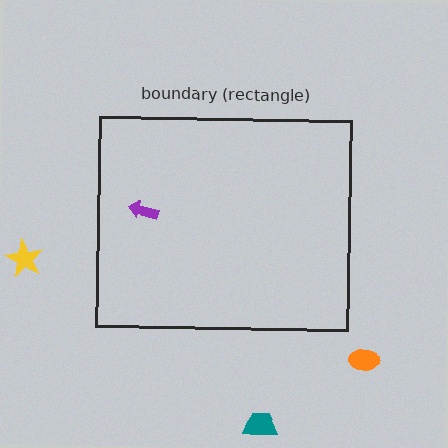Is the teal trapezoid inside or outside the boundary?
Outside.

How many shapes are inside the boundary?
1 inside, 3 outside.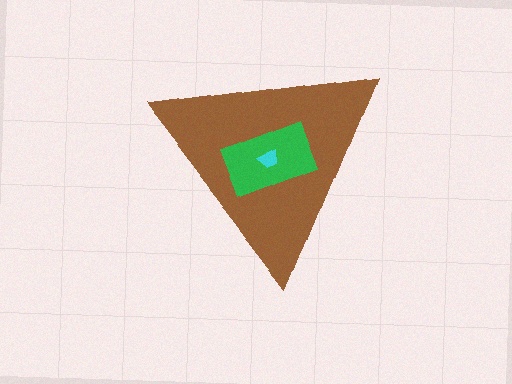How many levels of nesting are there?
3.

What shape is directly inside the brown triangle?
The green rectangle.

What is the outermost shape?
The brown triangle.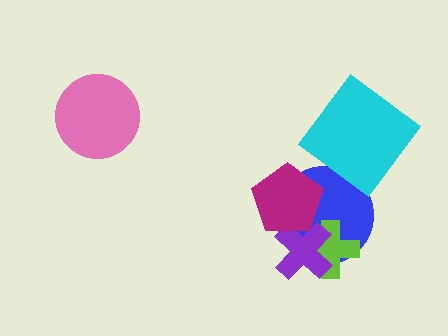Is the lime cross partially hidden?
Yes, it is partially covered by another shape.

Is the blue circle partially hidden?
Yes, it is partially covered by another shape.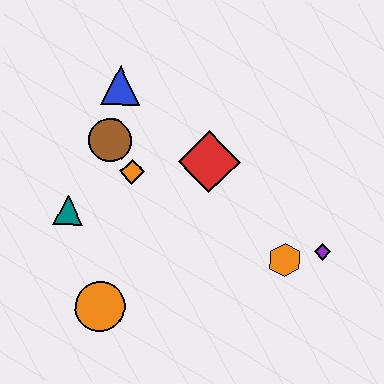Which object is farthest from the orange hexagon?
The blue triangle is farthest from the orange hexagon.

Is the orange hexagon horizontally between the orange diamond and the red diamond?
No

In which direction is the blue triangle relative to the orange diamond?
The blue triangle is above the orange diamond.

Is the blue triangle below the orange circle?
No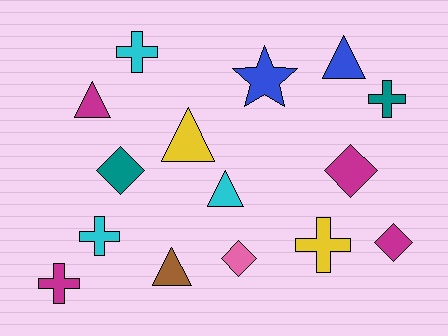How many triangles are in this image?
There are 5 triangles.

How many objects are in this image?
There are 15 objects.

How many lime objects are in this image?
There are no lime objects.